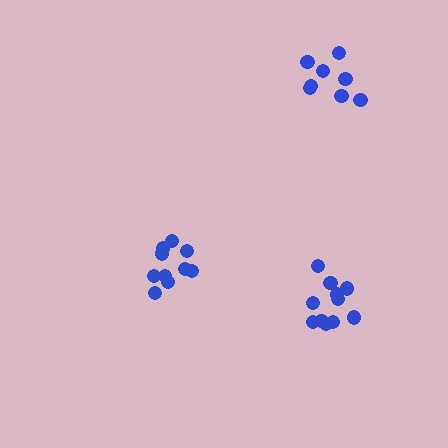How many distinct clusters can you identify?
There are 3 distinct clusters.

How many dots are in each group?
Group 1: 11 dots, Group 2: 8 dots, Group 3: 10 dots (29 total).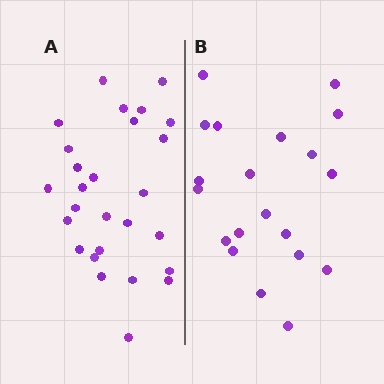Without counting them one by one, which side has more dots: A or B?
Region A (the left region) has more dots.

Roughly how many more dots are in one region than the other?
Region A has roughly 8 or so more dots than region B.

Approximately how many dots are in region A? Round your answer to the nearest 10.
About 30 dots. (The exact count is 27, which rounds to 30.)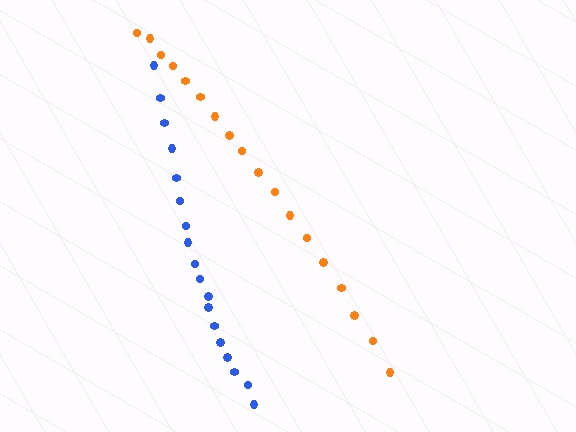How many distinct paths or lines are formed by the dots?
There are 2 distinct paths.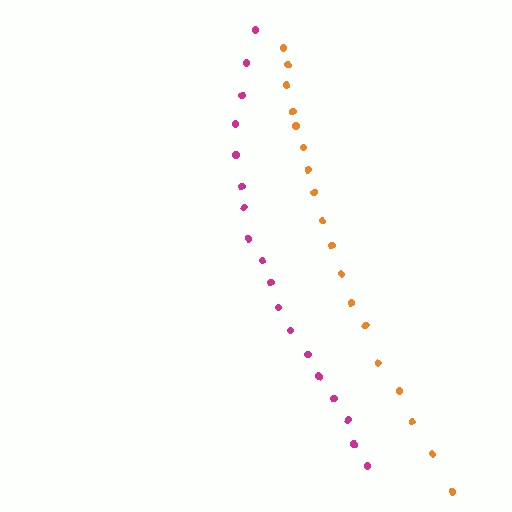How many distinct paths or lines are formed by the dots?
There are 2 distinct paths.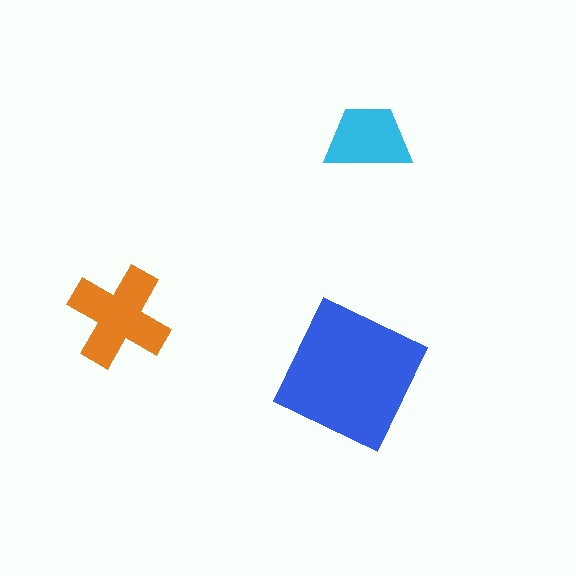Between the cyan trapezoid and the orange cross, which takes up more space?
The orange cross.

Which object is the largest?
The blue square.